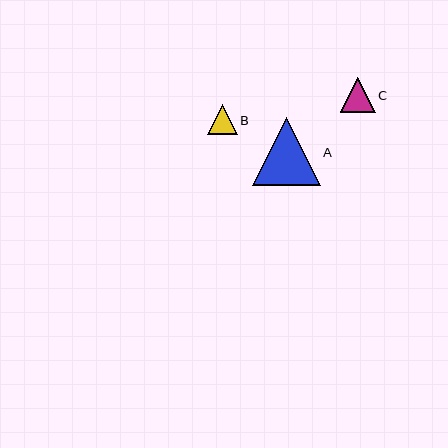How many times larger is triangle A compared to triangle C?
Triangle A is approximately 1.9 times the size of triangle C.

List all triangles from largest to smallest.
From largest to smallest: A, C, B.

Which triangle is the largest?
Triangle A is the largest with a size of approximately 68 pixels.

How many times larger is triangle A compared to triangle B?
Triangle A is approximately 2.3 times the size of triangle B.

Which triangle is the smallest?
Triangle B is the smallest with a size of approximately 30 pixels.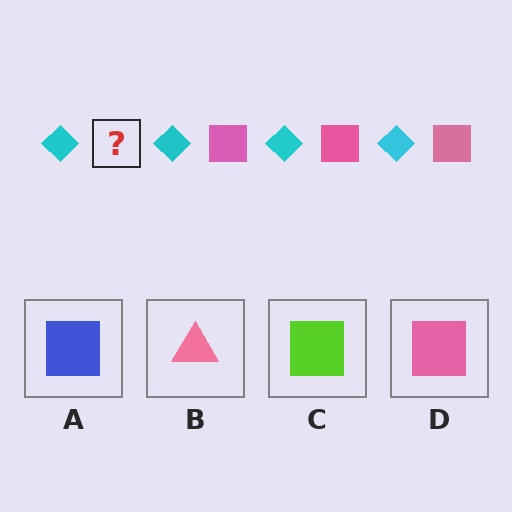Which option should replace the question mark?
Option D.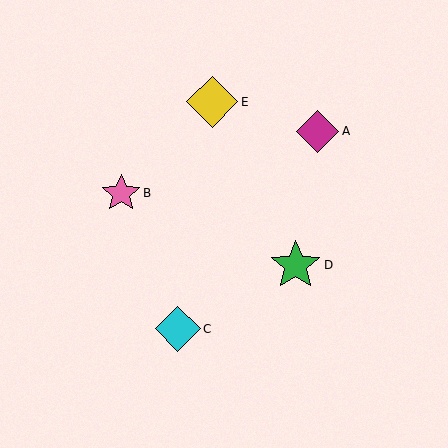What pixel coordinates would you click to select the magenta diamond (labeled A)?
Click at (317, 131) to select the magenta diamond A.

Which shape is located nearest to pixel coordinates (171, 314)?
The cyan diamond (labeled C) at (178, 329) is nearest to that location.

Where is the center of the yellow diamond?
The center of the yellow diamond is at (212, 102).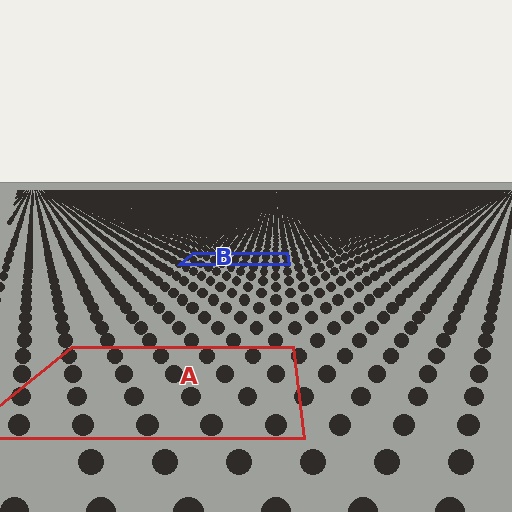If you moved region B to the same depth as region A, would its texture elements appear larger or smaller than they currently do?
They would appear larger. At a closer depth, the same texture elements are projected at a bigger on-screen size.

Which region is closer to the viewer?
Region A is closer. The texture elements there are larger and more spread out.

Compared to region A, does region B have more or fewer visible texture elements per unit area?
Region B has more texture elements per unit area — they are packed more densely because it is farther away.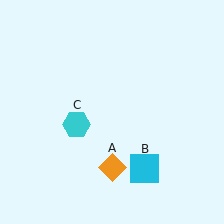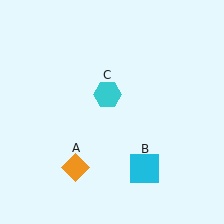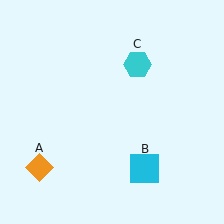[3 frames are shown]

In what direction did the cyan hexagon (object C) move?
The cyan hexagon (object C) moved up and to the right.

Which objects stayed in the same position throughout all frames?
Cyan square (object B) remained stationary.